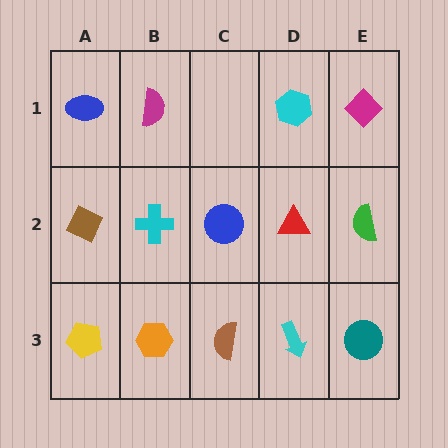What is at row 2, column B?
A cyan cross.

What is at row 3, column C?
A brown semicircle.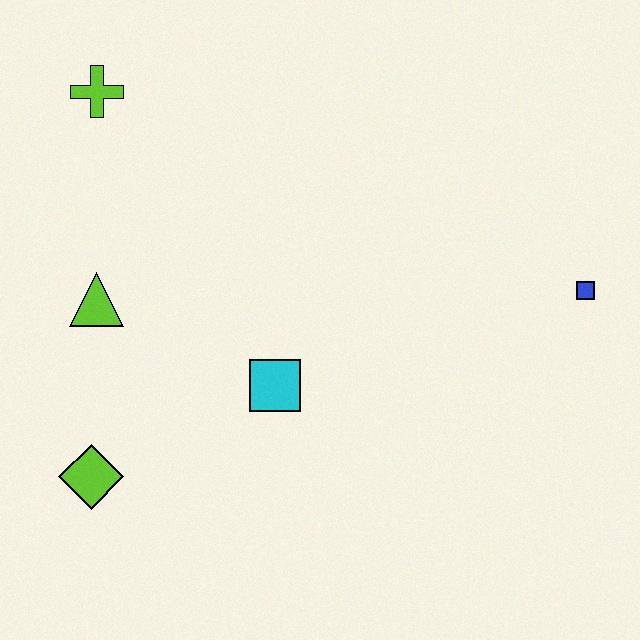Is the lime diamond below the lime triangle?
Yes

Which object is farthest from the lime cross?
The blue square is farthest from the lime cross.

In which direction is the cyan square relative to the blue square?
The cyan square is to the left of the blue square.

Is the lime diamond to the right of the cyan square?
No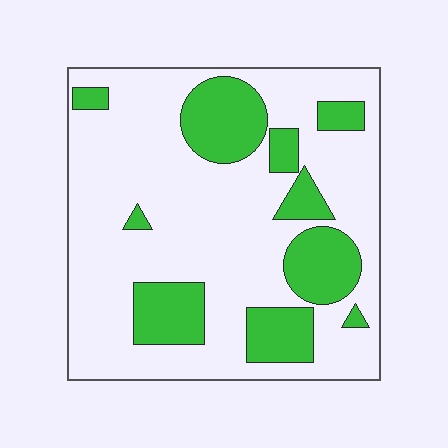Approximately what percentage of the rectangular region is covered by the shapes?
Approximately 25%.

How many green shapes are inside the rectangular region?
10.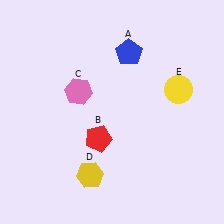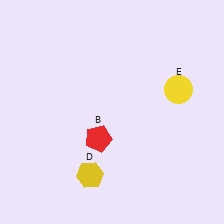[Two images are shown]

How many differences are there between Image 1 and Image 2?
There are 2 differences between the two images.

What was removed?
The pink hexagon (C), the blue pentagon (A) were removed in Image 2.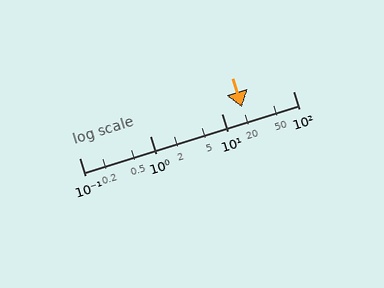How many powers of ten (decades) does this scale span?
The scale spans 3 decades, from 0.1 to 100.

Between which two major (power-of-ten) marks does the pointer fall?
The pointer is between 10 and 100.